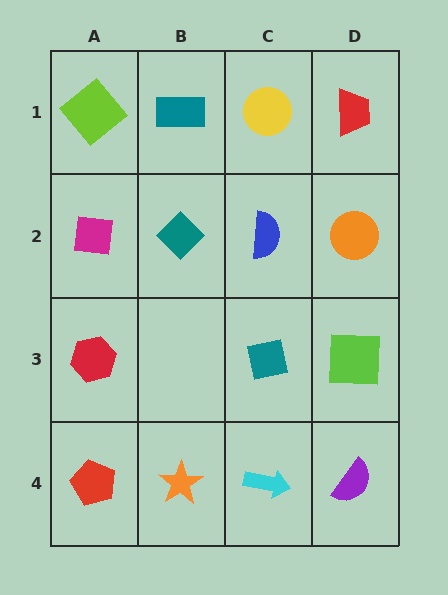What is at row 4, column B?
An orange star.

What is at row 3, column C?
A teal square.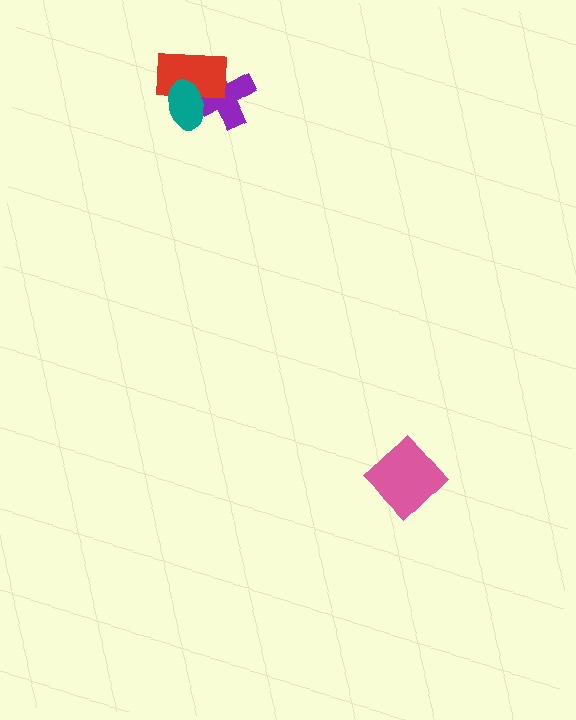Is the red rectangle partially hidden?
Yes, it is partially covered by another shape.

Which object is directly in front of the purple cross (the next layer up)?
The red rectangle is directly in front of the purple cross.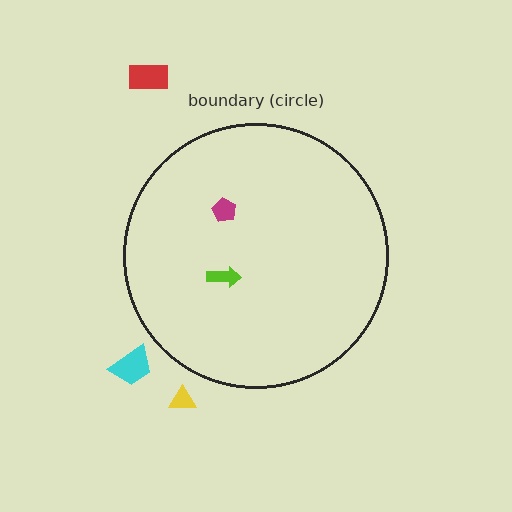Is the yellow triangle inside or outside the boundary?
Outside.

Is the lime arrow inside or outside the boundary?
Inside.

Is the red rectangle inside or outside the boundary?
Outside.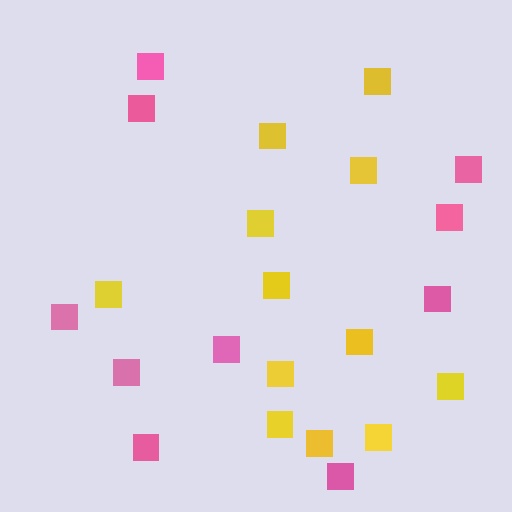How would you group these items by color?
There are 2 groups: one group of pink squares (10) and one group of yellow squares (12).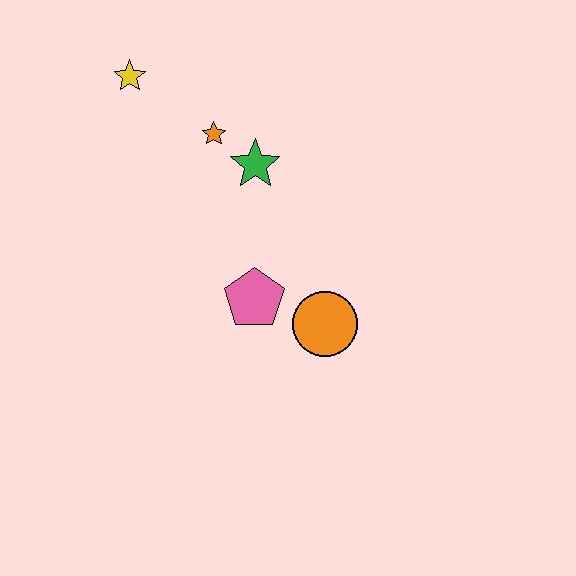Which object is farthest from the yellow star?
The orange circle is farthest from the yellow star.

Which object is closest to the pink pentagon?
The orange circle is closest to the pink pentagon.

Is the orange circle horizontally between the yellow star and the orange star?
No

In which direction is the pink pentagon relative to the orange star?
The pink pentagon is below the orange star.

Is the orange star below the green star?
No